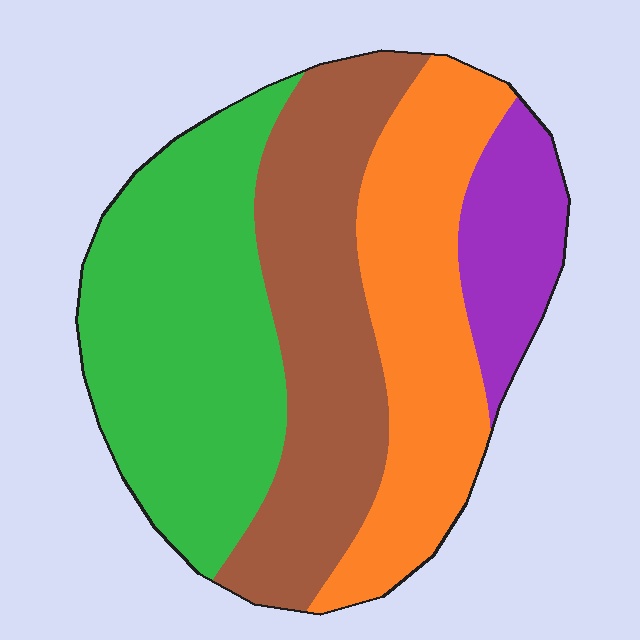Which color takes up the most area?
Green, at roughly 35%.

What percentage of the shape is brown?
Brown takes up between a sixth and a third of the shape.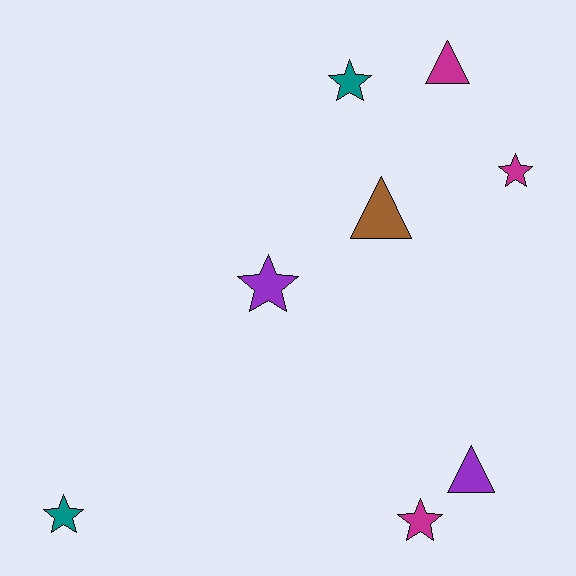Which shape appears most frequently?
Star, with 5 objects.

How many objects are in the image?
There are 8 objects.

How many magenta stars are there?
There are 2 magenta stars.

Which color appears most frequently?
Magenta, with 3 objects.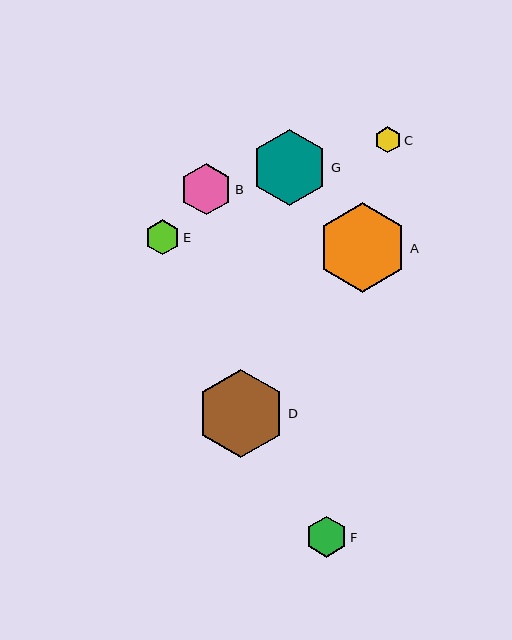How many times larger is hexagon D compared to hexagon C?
Hexagon D is approximately 3.4 times the size of hexagon C.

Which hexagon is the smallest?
Hexagon C is the smallest with a size of approximately 26 pixels.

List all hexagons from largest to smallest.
From largest to smallest: A, D, G, B, F, E, C.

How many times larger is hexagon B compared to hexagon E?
Hexagon B is approximately 1.5 times the size of hexagon E.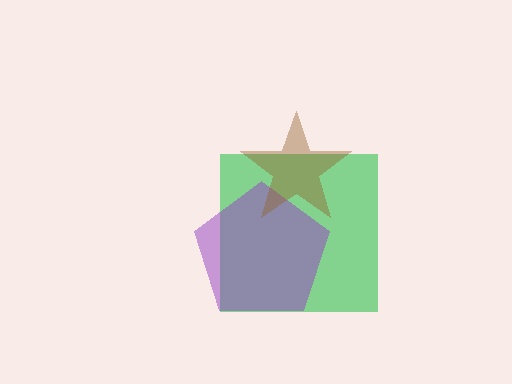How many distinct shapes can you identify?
There are 3 distinct shapes: a green square, a purple pentagon, a brown star.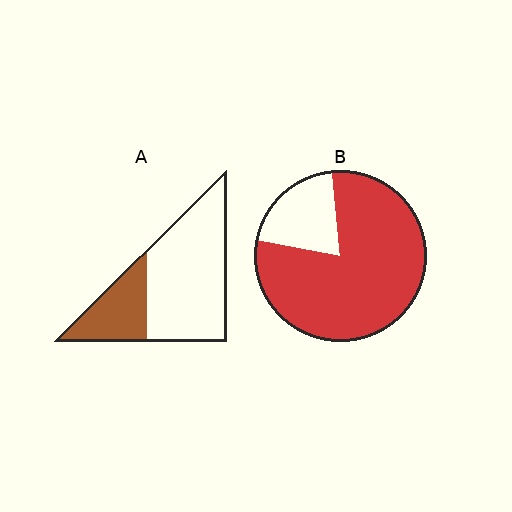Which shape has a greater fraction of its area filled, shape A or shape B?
Shape B.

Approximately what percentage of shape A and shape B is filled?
A is approximately 30% and B is approximately 80%.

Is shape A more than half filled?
No.